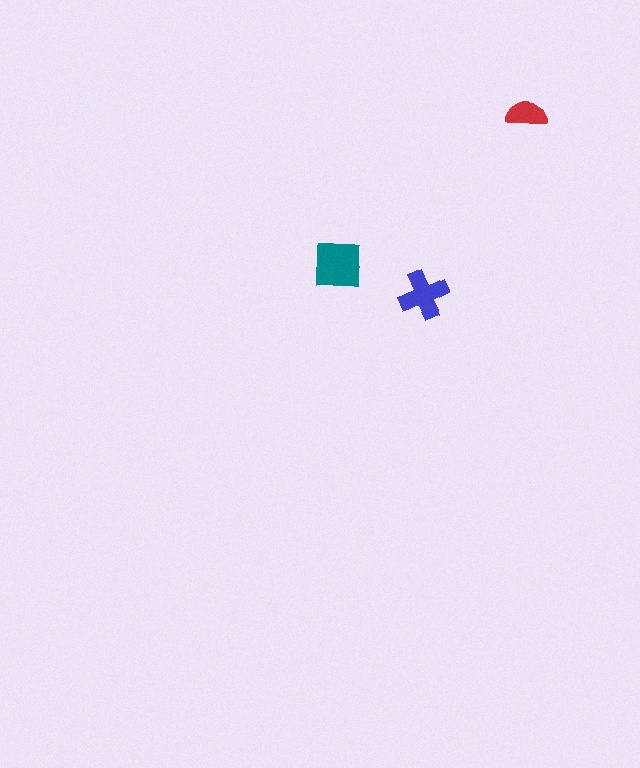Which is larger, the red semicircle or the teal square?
The teal square.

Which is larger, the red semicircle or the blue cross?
The blue cross.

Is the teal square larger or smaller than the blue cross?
Larger.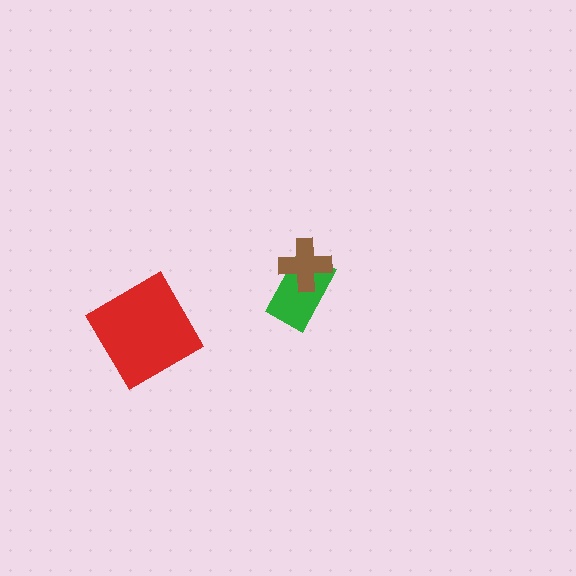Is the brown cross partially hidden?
No, no other shape covers it.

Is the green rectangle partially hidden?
Yes, it is partially covered by another shape.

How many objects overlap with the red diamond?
0 objects overlap with the red diamond.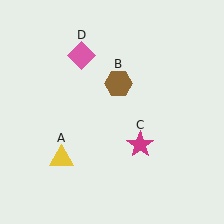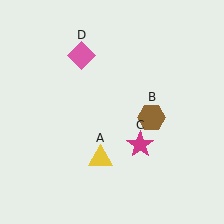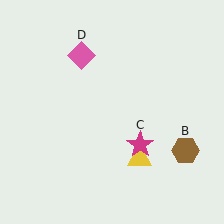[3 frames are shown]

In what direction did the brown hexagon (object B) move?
The brown hexagon (object B) moved down and to the right.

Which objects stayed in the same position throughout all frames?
Magenta star (object C) and pink diamond (object D) remained stationary.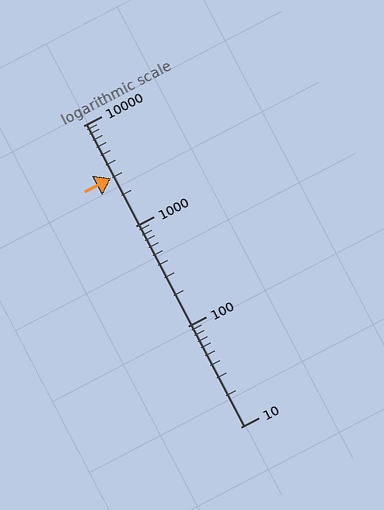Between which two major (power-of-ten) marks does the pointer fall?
The pointer is between 1000 and 10000.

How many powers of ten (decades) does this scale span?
The scale spans 3 decades, from 10 to 10000.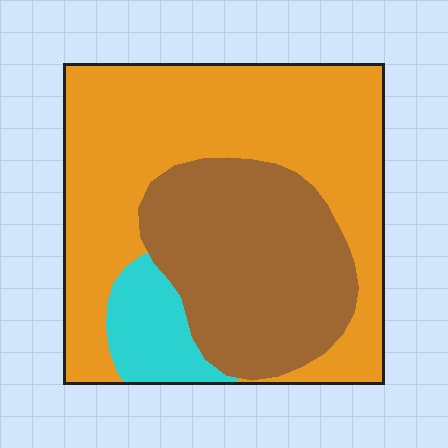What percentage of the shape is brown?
Brown covers 35% of the shape.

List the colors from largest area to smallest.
From largest to smallest: orange, brown, cyan.